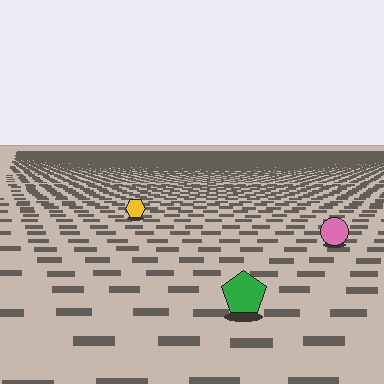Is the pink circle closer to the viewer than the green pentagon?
No. The green pentagon is closer — you can tell from the texture gradient: the ground texture is coarser near it.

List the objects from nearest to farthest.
From nearest to farthest: the green pentagon, the pink circle, the yellow hexagon.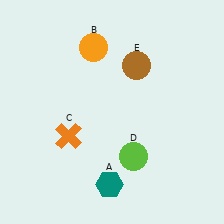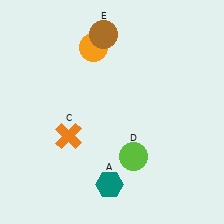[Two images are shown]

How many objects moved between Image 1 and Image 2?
1 object moved between the two images.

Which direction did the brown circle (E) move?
The brown circle (E) moved left.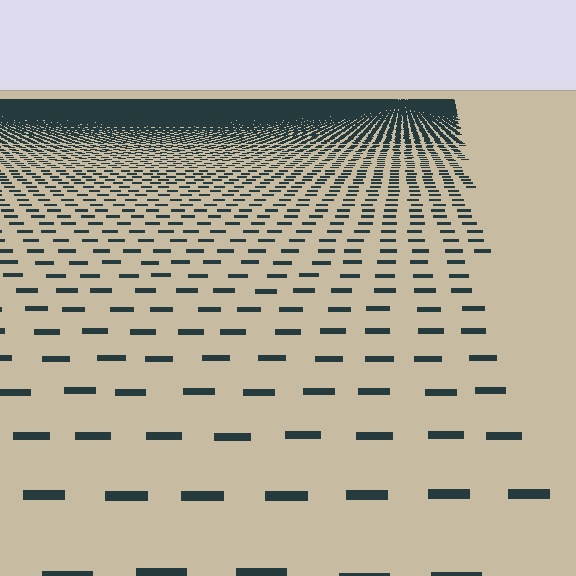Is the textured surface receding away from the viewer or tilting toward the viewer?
The surface is receding away from the viewer. Texture elements get smaller and denser toward the top.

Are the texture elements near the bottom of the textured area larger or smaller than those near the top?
Larger. Near the bottom, elements are closer to the viewer and appear at a bigger on-screen size.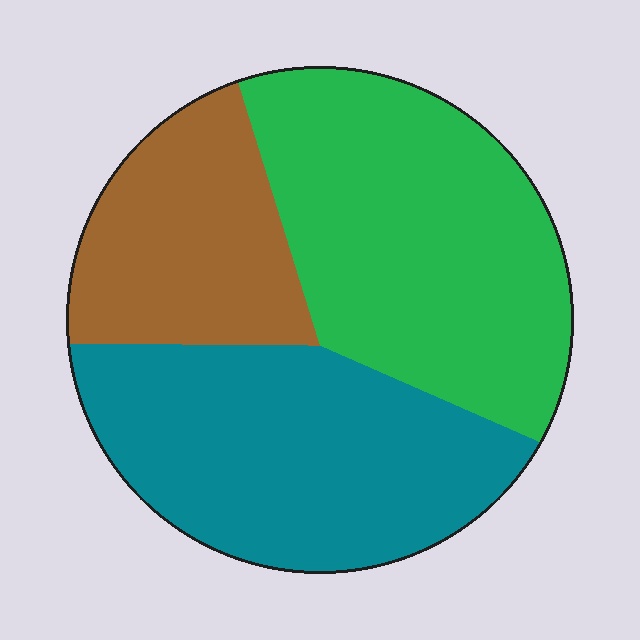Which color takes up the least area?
Brown, at roughly 20%.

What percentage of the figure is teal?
Teal takes up between a third and a half of the figure.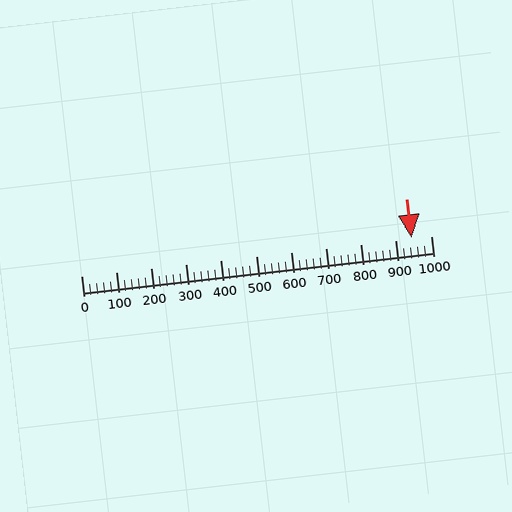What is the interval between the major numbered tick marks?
The major tick marks are spaced 100 units apart.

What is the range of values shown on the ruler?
The ruler shows values from 0 to 1000.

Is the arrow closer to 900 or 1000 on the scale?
The arrow is closer to 900.